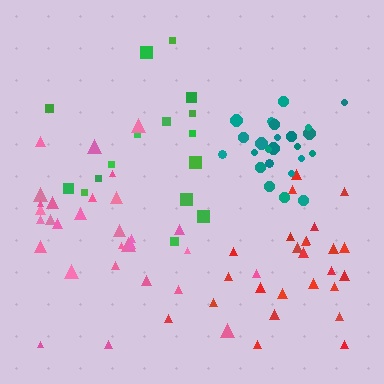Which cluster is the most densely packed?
Teal.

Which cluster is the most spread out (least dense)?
Green.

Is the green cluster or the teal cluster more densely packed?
Teal.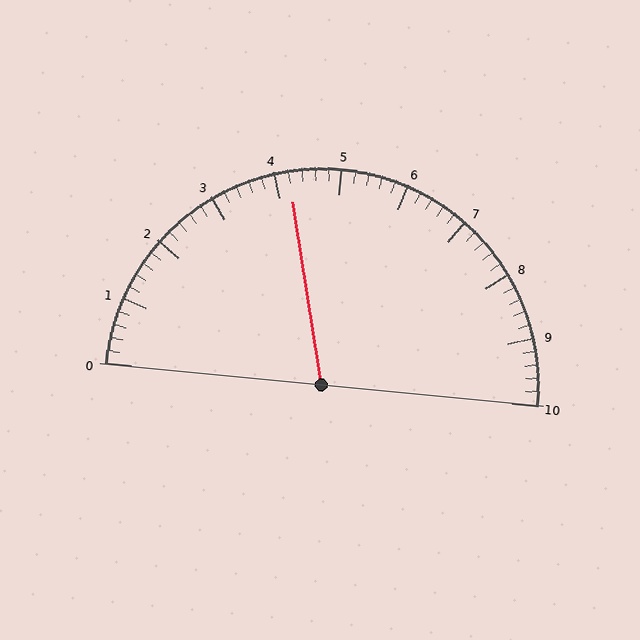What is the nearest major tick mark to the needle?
The nearest major tick mark is 4.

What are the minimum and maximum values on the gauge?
The gauge ranges from 0 to 10.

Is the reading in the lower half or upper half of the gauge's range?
The reading is in the lower half of the range (0 to 10).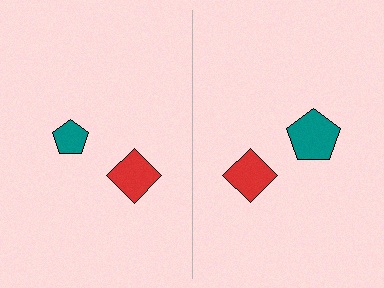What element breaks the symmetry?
The teal pentagon on the right side has a different size than its mirror counterpart.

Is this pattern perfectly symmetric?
No, the pattern is not perfectly symmetric. The teal pentagon on the right side has a different size than its mirror counterpart.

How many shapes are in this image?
There are 4 shapes in this image.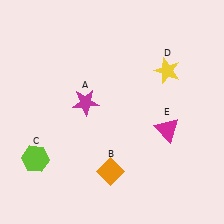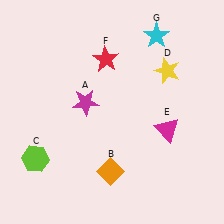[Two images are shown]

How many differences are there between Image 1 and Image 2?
There are 2 differences between the two images.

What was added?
A red star (F), a cyan star (G) were added in Image 2.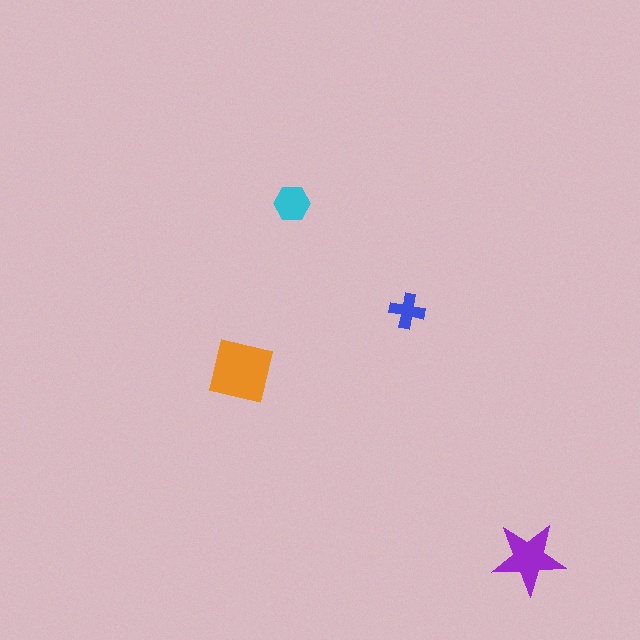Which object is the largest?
The orange square.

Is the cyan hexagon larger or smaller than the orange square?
Smaller.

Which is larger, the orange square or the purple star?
The orange square.